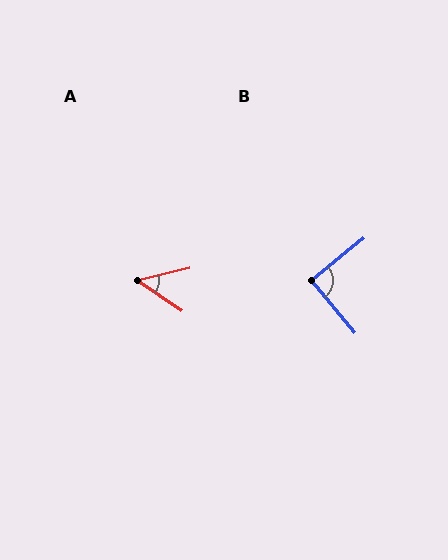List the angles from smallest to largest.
A (48°), B (89°).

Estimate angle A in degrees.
Approximately 48 degrees.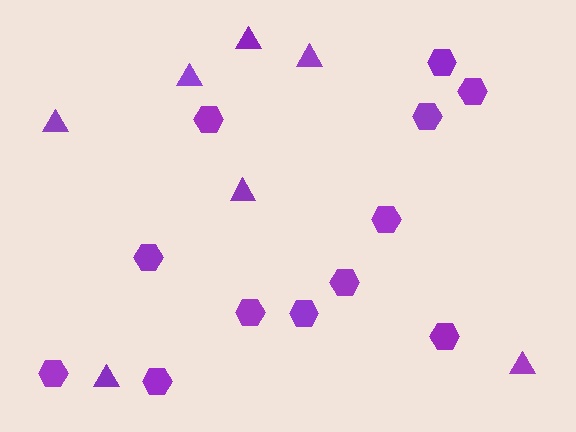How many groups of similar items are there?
There are 2 groups: one group of hexagons (12) and one group of triangles (7).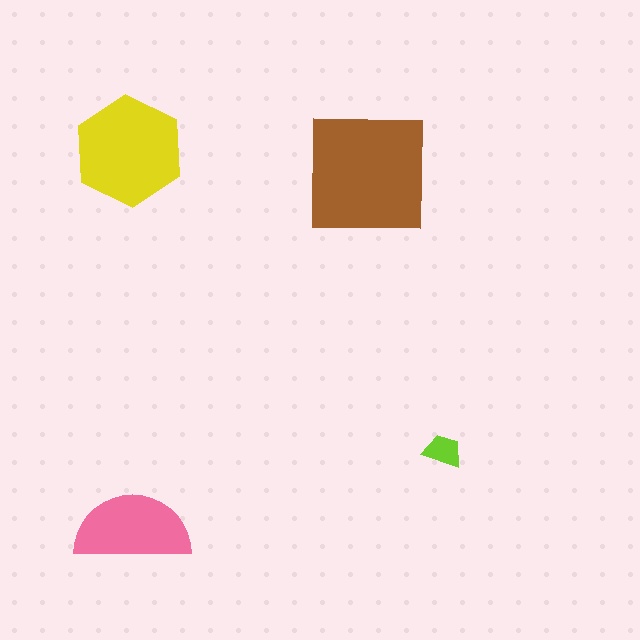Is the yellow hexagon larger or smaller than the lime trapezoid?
Larger.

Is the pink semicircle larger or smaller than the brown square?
Smaller.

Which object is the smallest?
The lime trapezoid.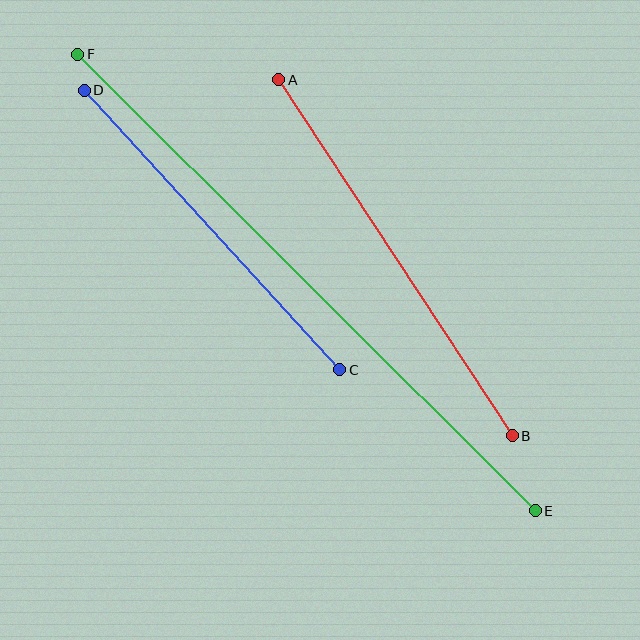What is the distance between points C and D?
The distance is approximately 379 pixels.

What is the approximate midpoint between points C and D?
The midpoint is at approximately (212, 230) pixels.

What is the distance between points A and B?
The distance is approximately 426 pixels.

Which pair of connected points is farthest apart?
Points E and F are farthest apart.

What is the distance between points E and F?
The distance is approximately 646 pixels.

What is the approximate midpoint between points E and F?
The midpoint is at approximately (307, 282) pixels.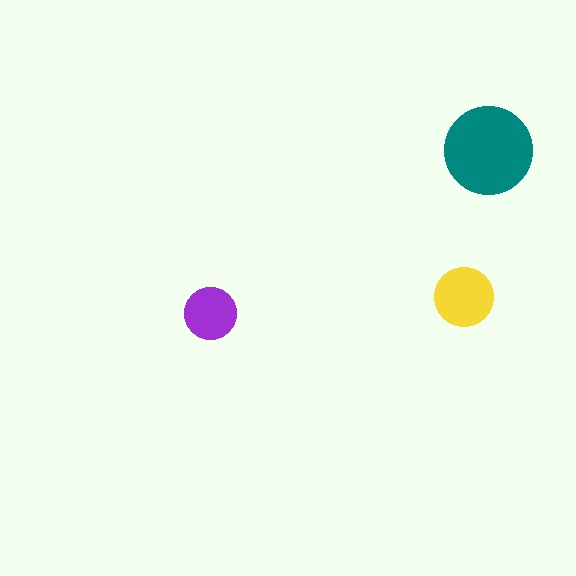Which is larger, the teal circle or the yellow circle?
The teal one.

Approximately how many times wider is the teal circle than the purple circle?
About 1.5 times wider.